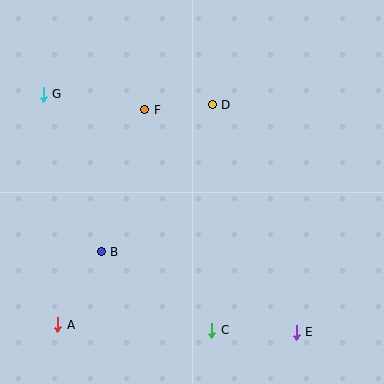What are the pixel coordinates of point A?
Point A is at (58, 325).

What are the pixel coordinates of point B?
Point B is at (101, 252).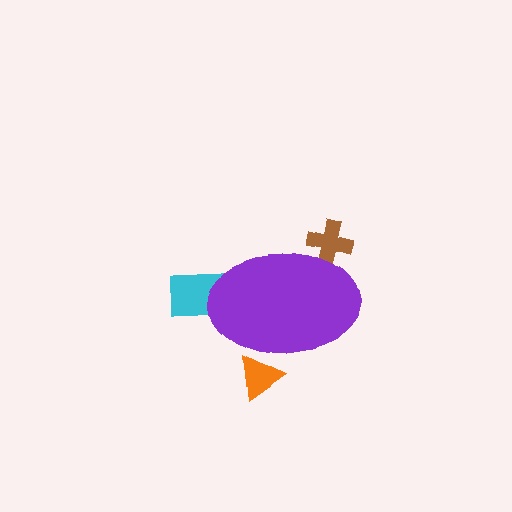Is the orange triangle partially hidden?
Yes, the orange triangle is partially hidden behind the purple ellipse.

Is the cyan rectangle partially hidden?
Yes, the cyan rectangle is partially hidden behind the purple ellipse.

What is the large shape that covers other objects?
A purple ellipse.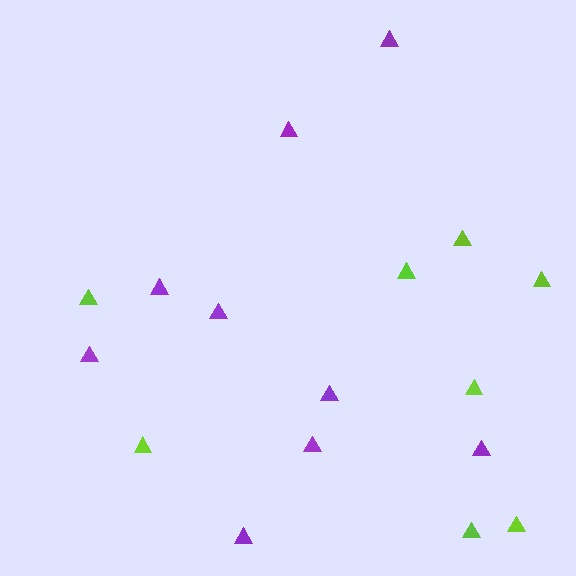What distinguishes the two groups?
There are 2 groups: one group of purple triangles (9) and one group of lime triangles (8).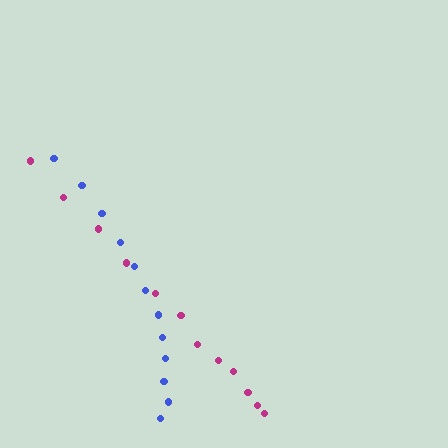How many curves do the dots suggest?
There are 2 distinct paths.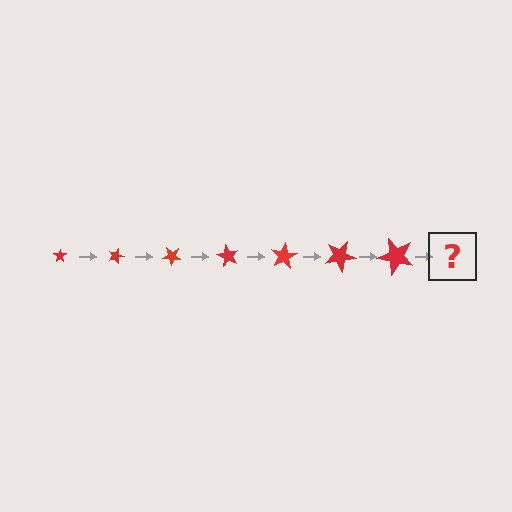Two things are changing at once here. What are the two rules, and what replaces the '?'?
The two rules are that the star grows larger each step and it rotates 20 degrees each step. The '?' should be a star, larger than the previous one and rotated 140 degrees from the start.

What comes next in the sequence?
The next element should be a star, larger than the previous one and rotated 140 degrees from the start.